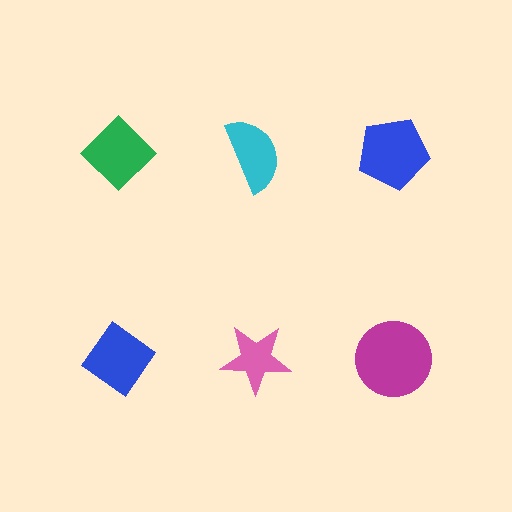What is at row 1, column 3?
A blue pentagon.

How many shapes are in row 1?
3 shapes.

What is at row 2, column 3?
A magenta circle.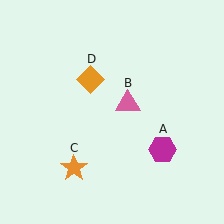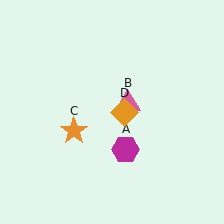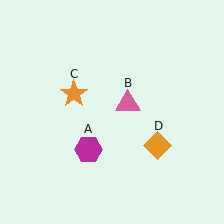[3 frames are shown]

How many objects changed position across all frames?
3 objects changed position: magenta hexagon (object A), orange star (object C), orange diamond (object D).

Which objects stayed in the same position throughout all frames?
Pink triangle (object B) remained stationary.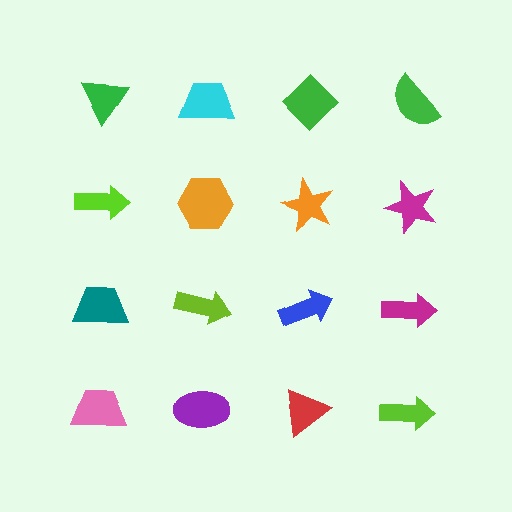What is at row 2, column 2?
An orange hexagon.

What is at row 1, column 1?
A green triangle.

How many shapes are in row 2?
4 shapes.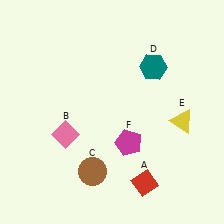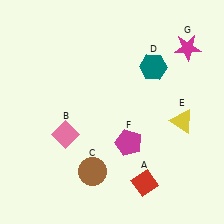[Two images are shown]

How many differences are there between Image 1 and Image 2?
There is 1 difference between the two images.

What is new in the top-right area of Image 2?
A magenta star (G) was added in the top-right area of Image 2.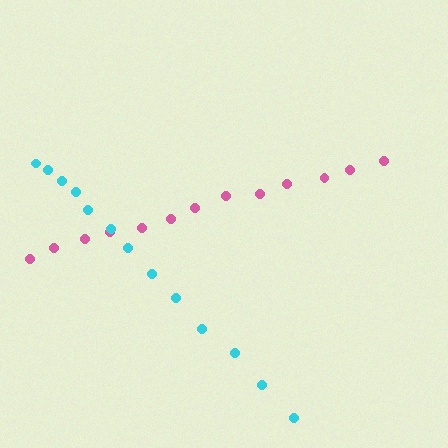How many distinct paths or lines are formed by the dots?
There are 2 distinct paths.